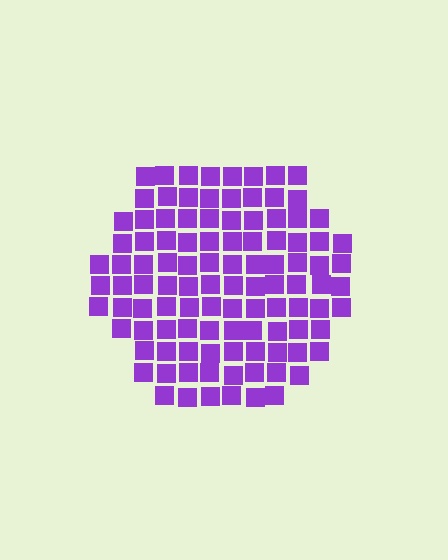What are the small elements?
The small elements are squares.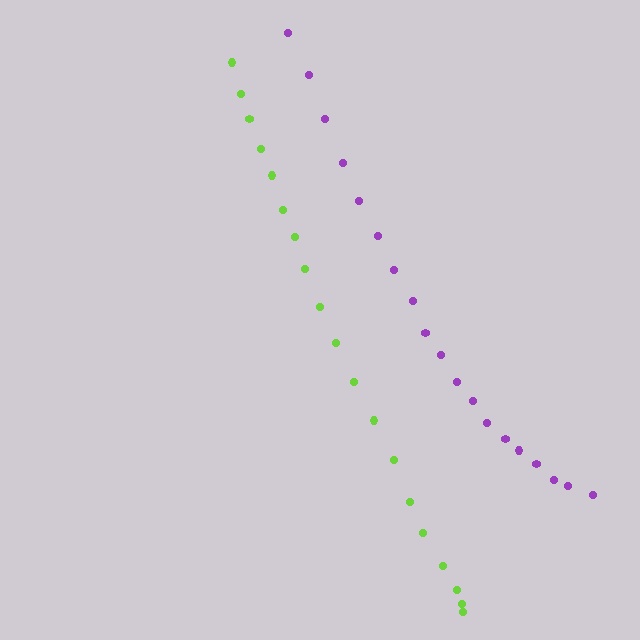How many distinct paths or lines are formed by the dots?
There are 2 distinct paths.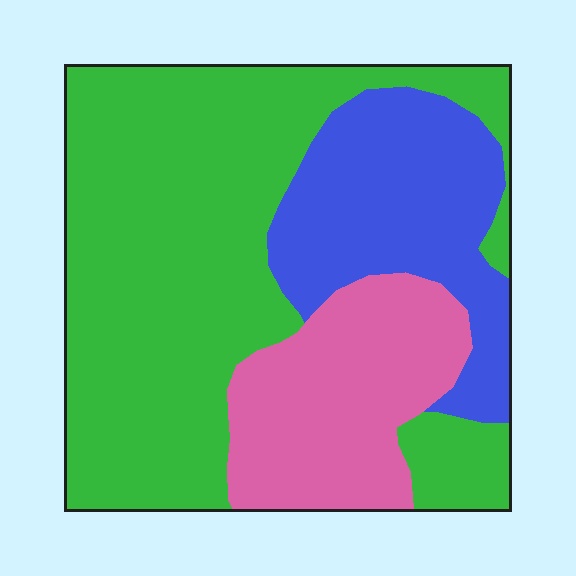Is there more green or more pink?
Green.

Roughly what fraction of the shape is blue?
Blue covers 23% of the shape.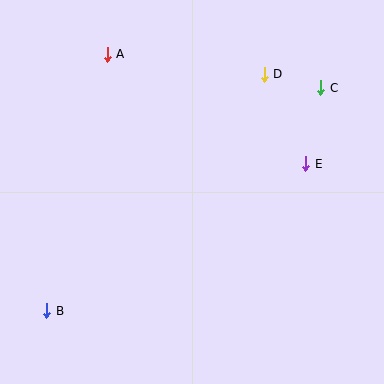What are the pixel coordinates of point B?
Point B is at (47, 311).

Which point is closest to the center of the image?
Point E at (306, 164) is closest to the center.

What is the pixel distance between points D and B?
The distance between D and B is 321 pixels.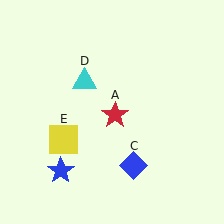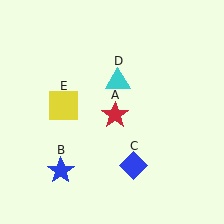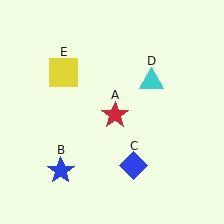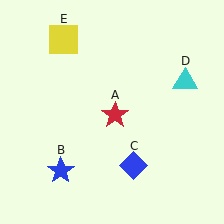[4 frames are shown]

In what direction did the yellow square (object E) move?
The yellow square (object E) moved up.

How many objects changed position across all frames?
2 objects changed position: cyan triangle (object D), yellow square (object E).